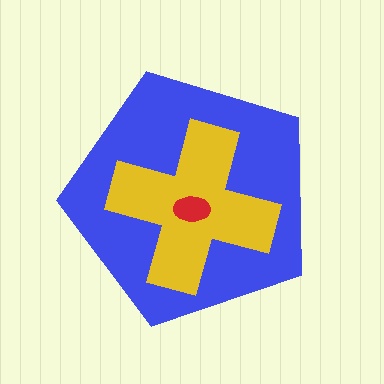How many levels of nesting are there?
3.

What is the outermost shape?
The blue pentagon.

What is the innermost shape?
The red ellipse.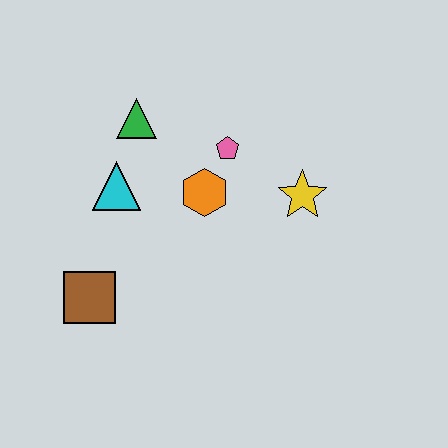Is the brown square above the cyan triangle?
No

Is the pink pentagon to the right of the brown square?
Yes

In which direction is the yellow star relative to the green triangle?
The yellow star is to the right of the green triangle.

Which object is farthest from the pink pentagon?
The brown square is farthest from the pink pentagon.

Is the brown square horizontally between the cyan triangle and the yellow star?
No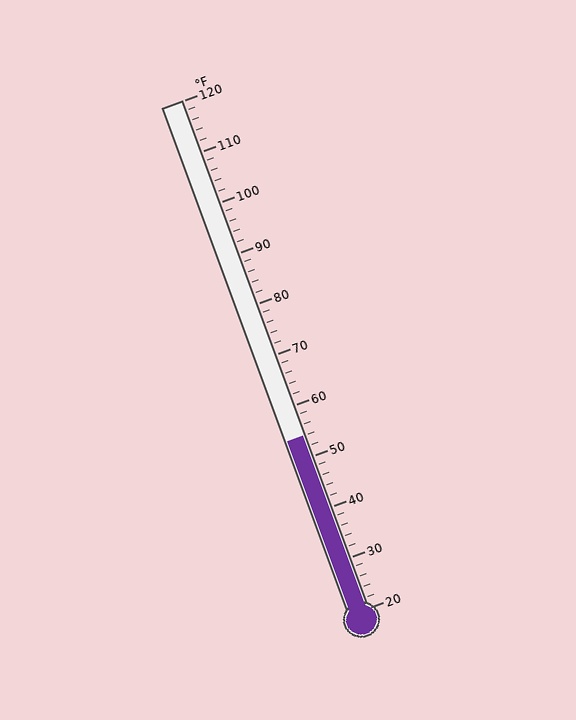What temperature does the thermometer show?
The thermometer shows approximately 54°F.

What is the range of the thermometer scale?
The thermometer scale ranges from 20°F to 120°F.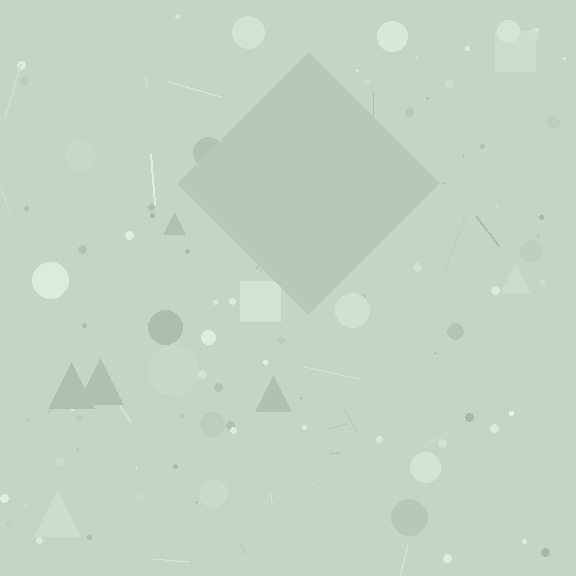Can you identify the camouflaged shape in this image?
The camouflaged shape is a diamond.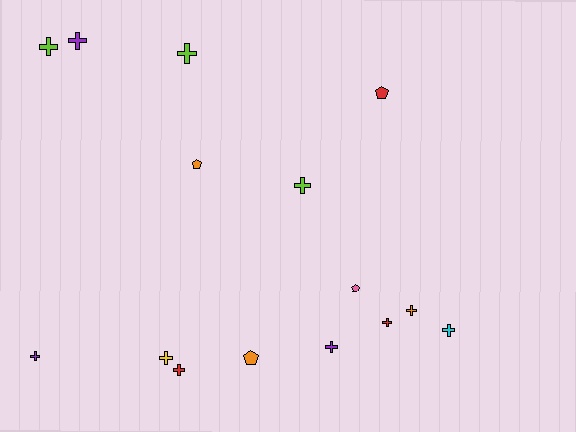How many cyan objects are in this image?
There is 1 cyan object.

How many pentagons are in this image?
There are 4 pentagons.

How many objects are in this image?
There are 15 objects.